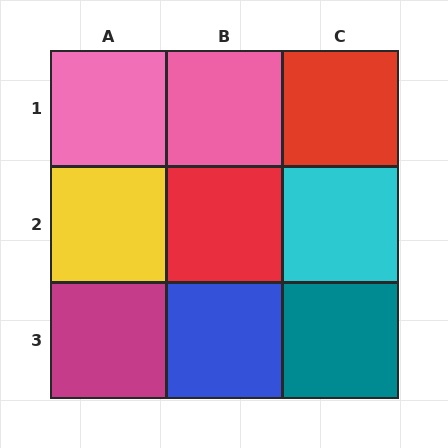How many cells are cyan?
1 cell is cyan.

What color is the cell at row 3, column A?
Magenta.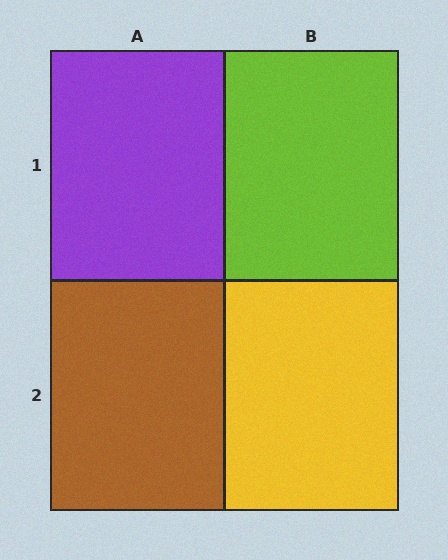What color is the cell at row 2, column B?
Yellow.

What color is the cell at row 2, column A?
Brown.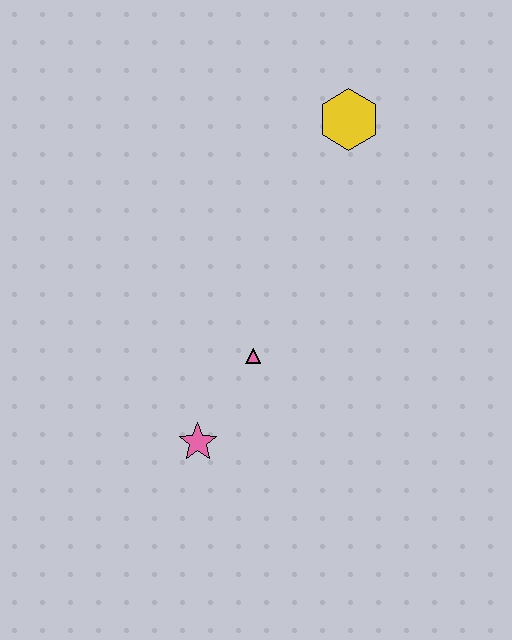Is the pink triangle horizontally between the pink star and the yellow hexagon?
Yes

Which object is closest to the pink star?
The pink triangle is closest to the pink star.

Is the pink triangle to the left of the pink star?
No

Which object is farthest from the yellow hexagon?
The pink star is farthest from the yellow hexagon.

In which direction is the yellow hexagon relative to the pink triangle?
The yellow hexagon is above the pink triangle.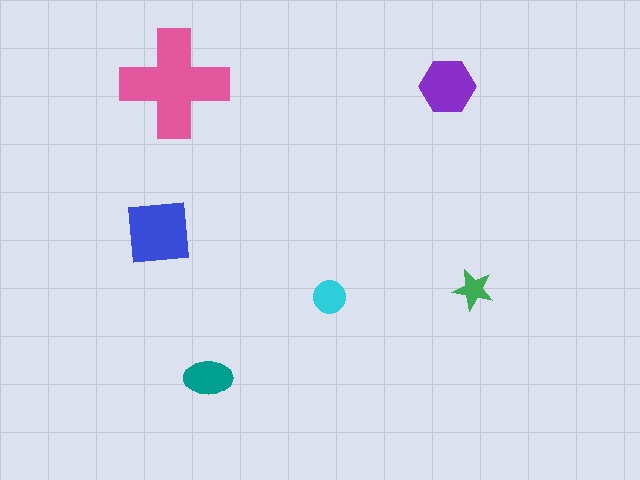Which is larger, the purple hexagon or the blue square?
The blue square.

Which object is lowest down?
The teal ellipse is bottommost.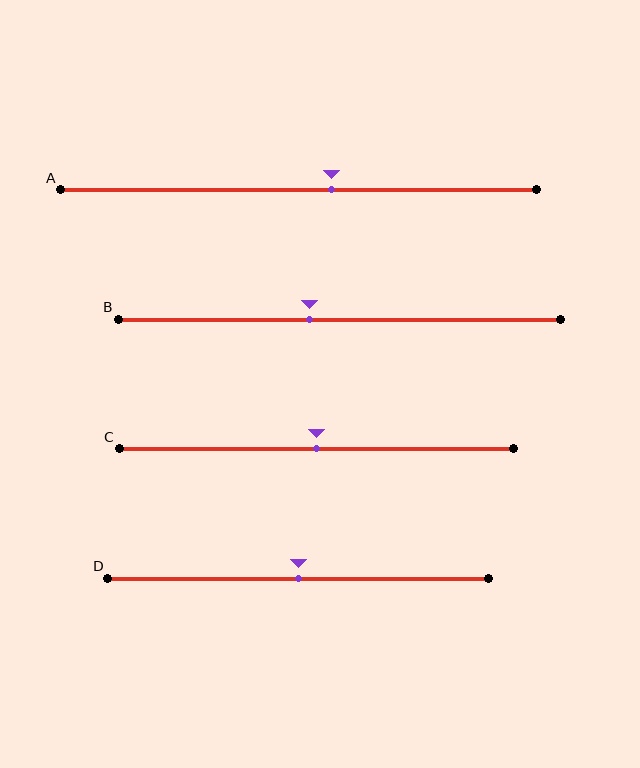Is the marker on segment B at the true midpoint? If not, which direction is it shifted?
No, the marker on segment B is shifted to the left by about 7% of the segment length.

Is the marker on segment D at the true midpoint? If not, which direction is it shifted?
Yes, the marker on segment D is at the true midpoint.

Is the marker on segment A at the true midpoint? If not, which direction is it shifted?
No, the marker on segment A is shifted to the right by about 7% of the segment length.